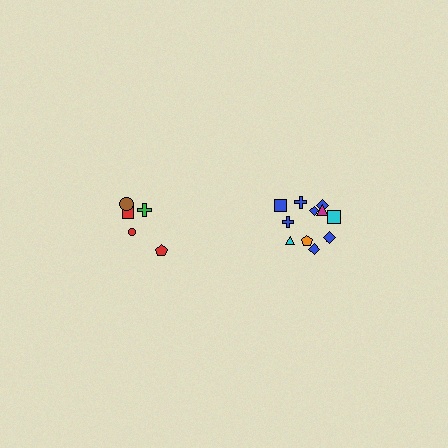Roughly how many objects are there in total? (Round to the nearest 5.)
Roughly 15 objects in total.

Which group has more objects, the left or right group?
The right group.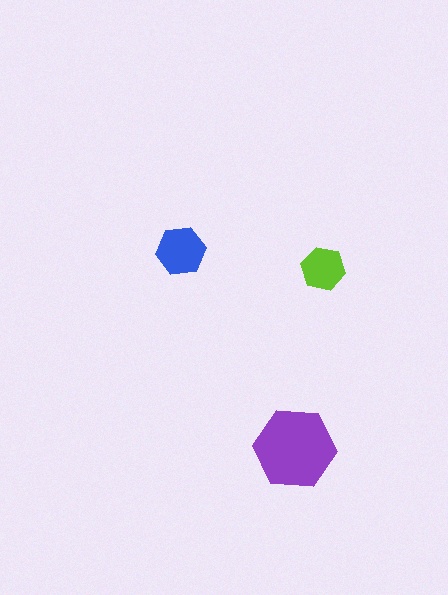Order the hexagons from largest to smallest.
the purple one, the blue one, the lime one.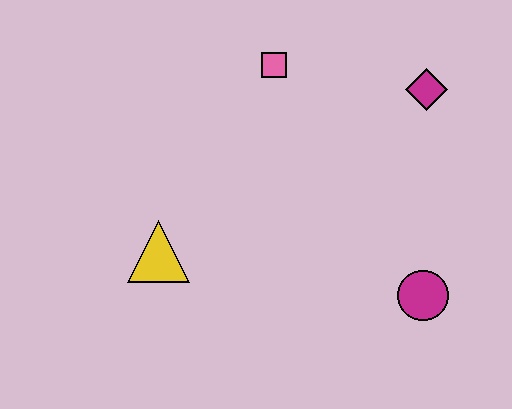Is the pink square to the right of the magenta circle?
No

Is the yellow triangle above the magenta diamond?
No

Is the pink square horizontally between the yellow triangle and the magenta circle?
Yes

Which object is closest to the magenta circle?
The magenta diamond is closest to the magenta circle.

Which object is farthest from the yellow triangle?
The magenta diamond is farthest from the yellow triangle.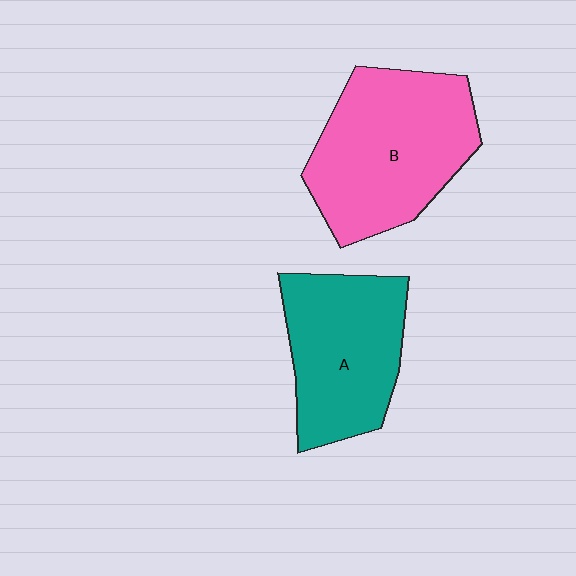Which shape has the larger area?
Shape B (pink).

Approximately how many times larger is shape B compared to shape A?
Approximately 1.2 times.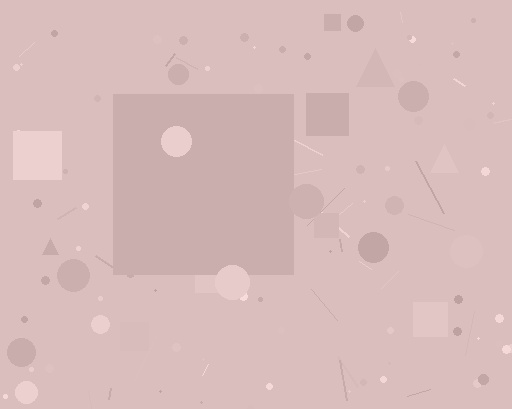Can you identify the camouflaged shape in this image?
The camouflaged shape is a square.